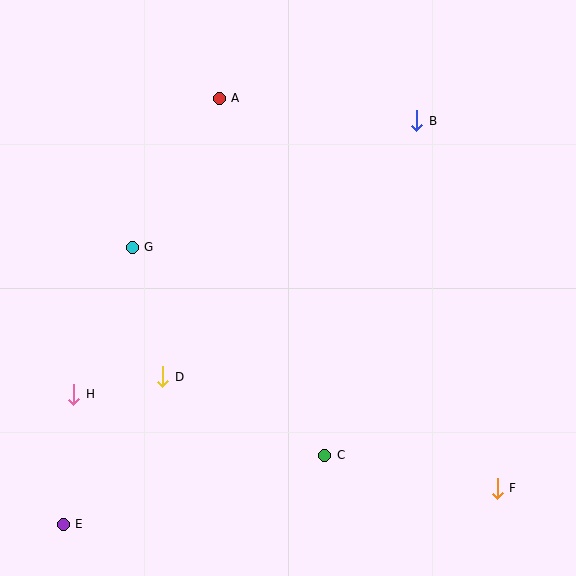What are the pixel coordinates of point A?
Point A is at (219, 98).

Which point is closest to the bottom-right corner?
Point F is closest to the bottom-right corner.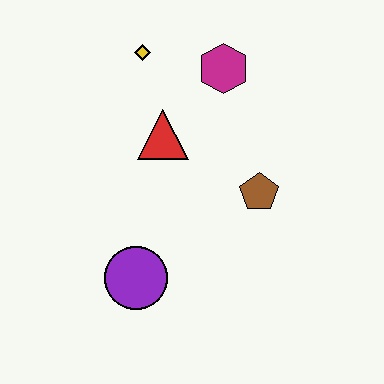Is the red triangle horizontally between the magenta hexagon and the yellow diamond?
Yes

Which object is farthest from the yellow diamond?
The purple circle is farthest from the yellow diamond.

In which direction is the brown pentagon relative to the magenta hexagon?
The brown pentagon is below the magenta hexagon.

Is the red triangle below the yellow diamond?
Yes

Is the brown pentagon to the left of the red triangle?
No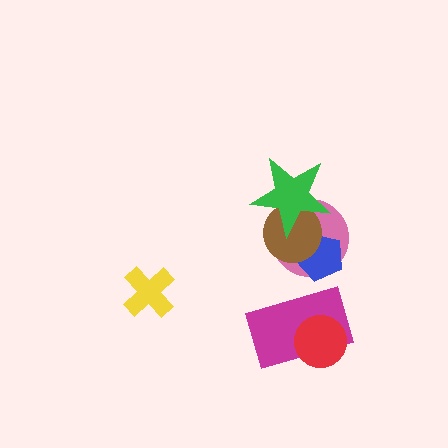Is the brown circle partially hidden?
Yes, it is partially covered by another shape.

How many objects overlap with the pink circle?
3 objects overlap with the pink circle.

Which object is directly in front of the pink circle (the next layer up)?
The blue pentagon is directly in front of the pink circle.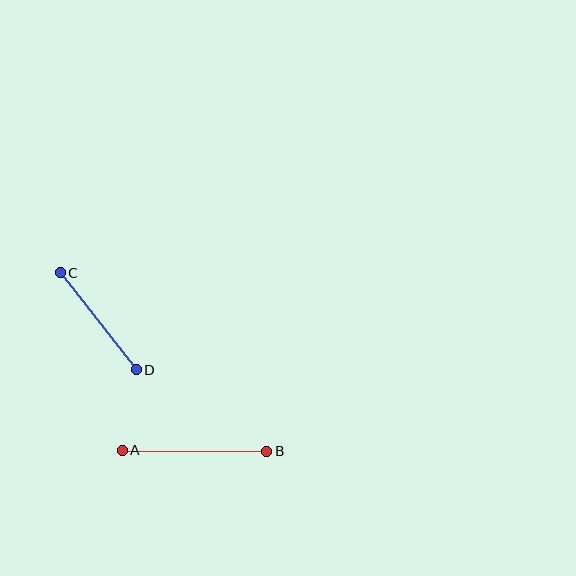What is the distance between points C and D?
The distance is approximately 123 pixels.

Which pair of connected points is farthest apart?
Points A and B are farthest apart.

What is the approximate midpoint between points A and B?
The midpoint is at approximately (195, 451) pixels.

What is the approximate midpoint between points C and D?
The midpoint is at approximately (98, 321) pixels.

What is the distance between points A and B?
The distance is approximately 145 pixels.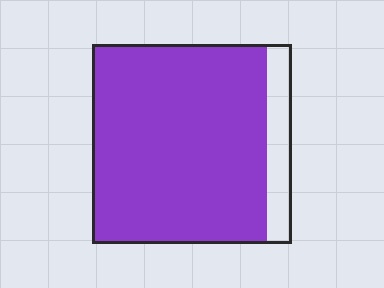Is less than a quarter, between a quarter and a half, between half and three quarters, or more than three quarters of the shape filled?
More than three quarters.